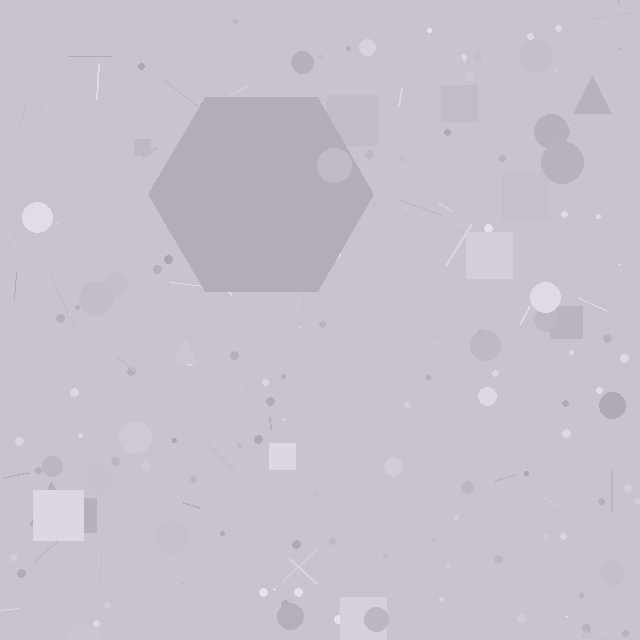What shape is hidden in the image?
A hexagon is hidden in the image.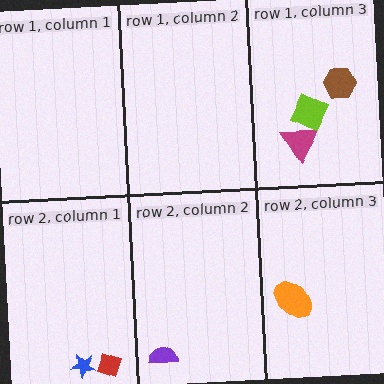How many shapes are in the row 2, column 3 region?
1.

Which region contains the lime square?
The row 1, column 3 region.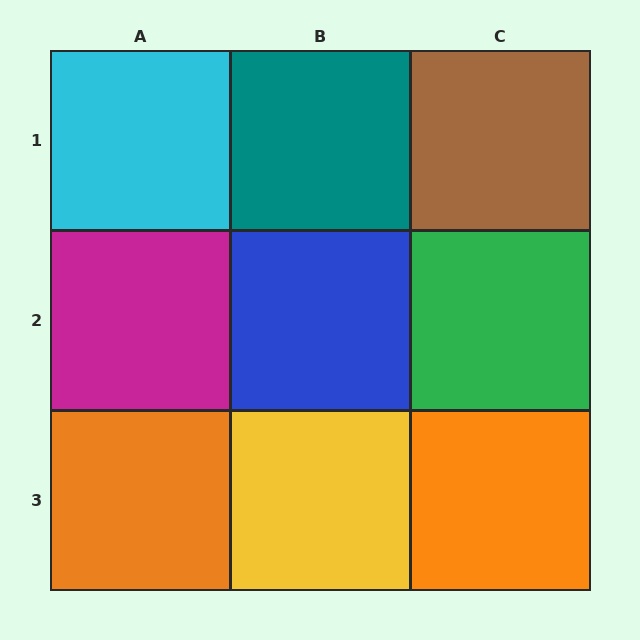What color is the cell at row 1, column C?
Brown.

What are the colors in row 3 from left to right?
Orange, yellow, orange.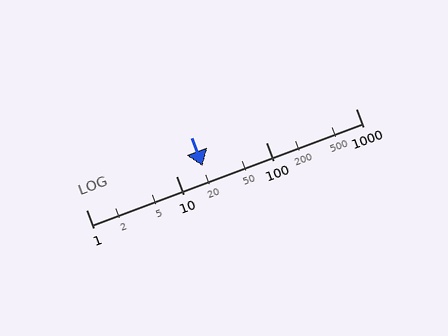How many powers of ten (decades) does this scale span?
The scale spans 3 decades, from 1 to 1000.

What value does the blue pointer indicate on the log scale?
The pointer indicates approximately 20.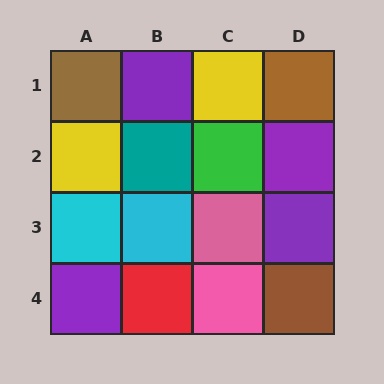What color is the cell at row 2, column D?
Purple.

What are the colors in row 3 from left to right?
Cyan, cyan, pink, purple.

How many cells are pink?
2 cells are pink.